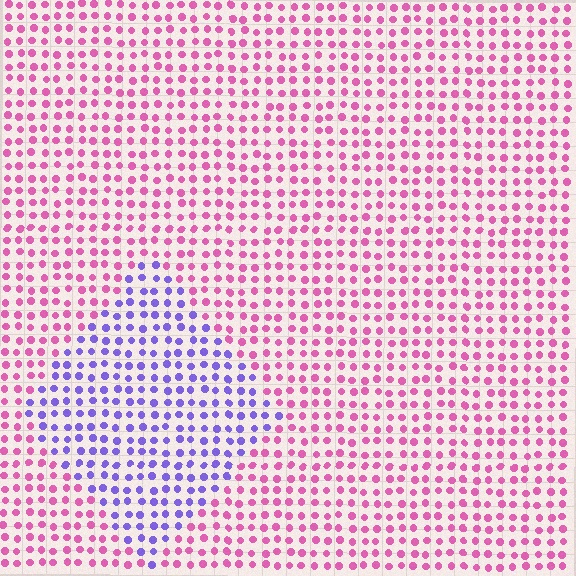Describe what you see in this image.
The image is filled with small pink elements in a uniform arrangement. A diamond-shaped region is visible where the elements are tinted to a slightly different hue, forming a subtle color boundary.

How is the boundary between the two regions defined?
The boundary is defined purely by a slight shift in hue (about 66 degrees). Spacing, size, and orientation are identical on both sides.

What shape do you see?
I see a diamond.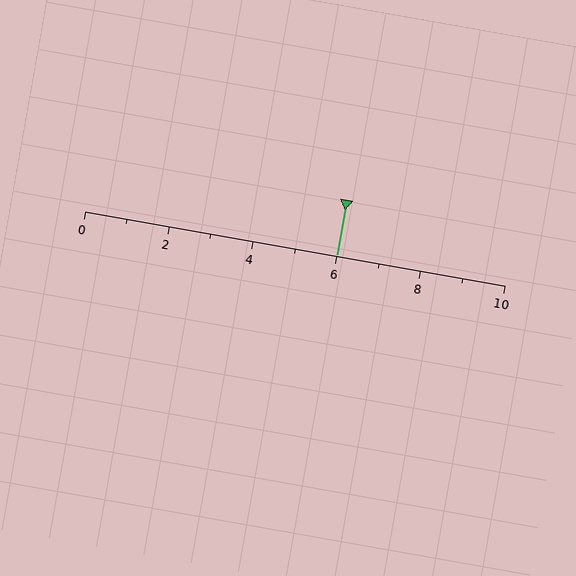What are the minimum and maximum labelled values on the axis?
The axis runs from 0 to 10.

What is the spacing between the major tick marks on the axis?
The major ticks are spaced 2 apart.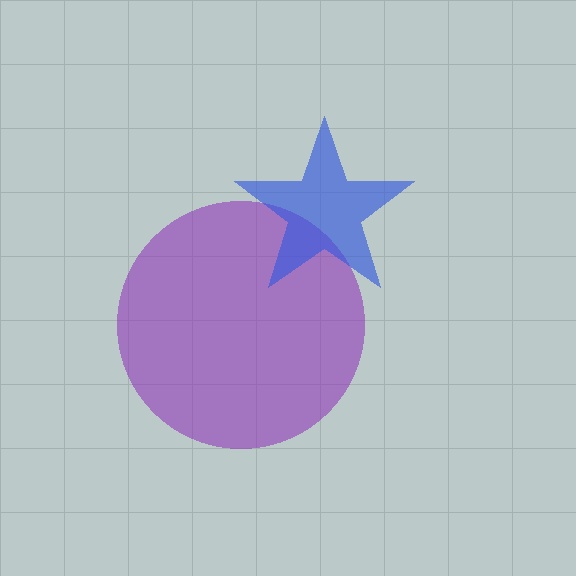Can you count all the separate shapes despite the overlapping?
Yes, there are 2 separate shapes.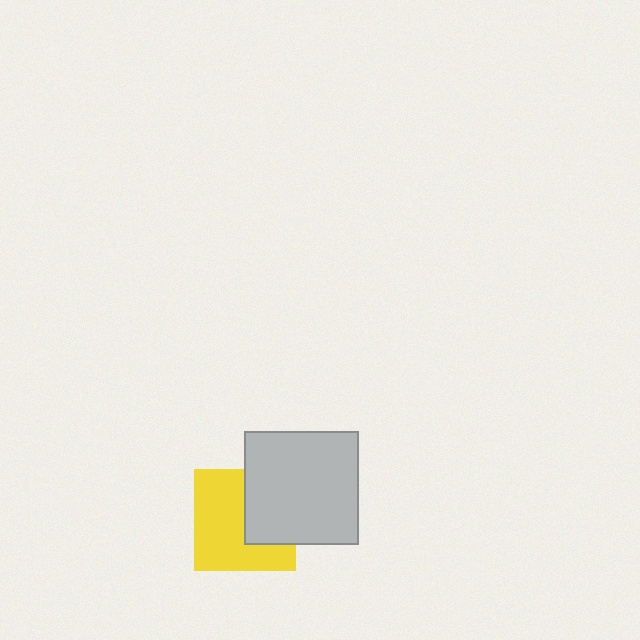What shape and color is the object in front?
The object in front is a light gray square.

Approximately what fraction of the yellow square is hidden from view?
Roughly 38% of the yellow square is hidden behind the light gray square.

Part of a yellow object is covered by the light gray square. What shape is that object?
It is a square.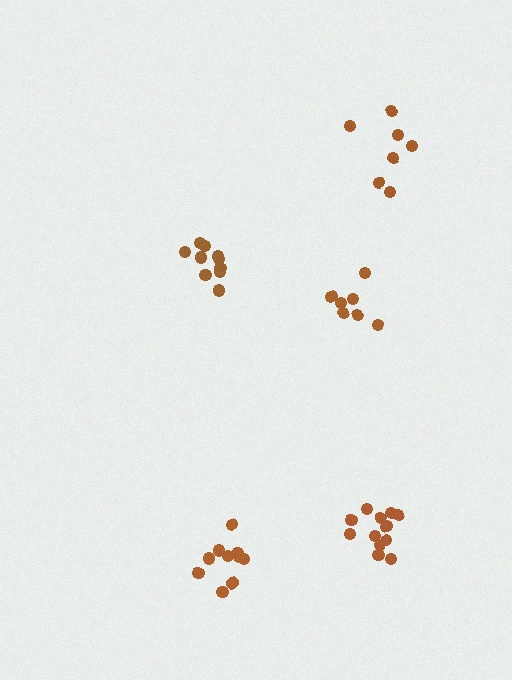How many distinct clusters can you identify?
There are 5 distinct clusters.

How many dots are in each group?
Group 1: 12 dots, Group 2: 10 dots, Group 3: 7 dots, Group 4: 12 dots, Group 5: 7 dots (48 total).